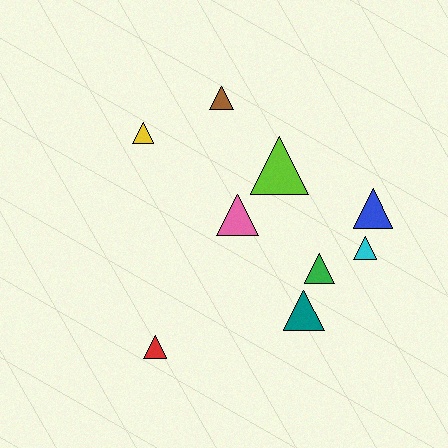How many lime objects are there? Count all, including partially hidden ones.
There is 1 lime object.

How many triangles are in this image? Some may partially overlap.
There are 9 triangles.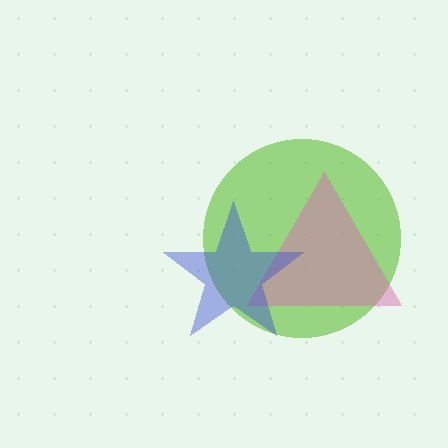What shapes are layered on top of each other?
The layered shapes are: a lime circle, a pink triangle, a blue star.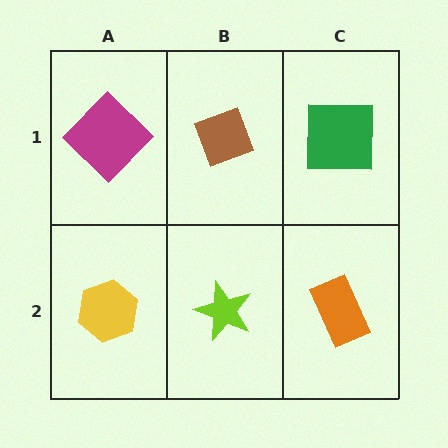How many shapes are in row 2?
3 shapes.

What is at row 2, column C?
An orange rectangle.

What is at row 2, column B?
A lime star.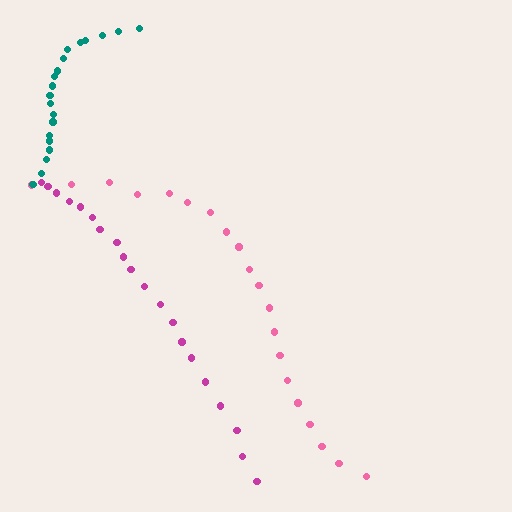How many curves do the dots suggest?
There are 3 distinct paths.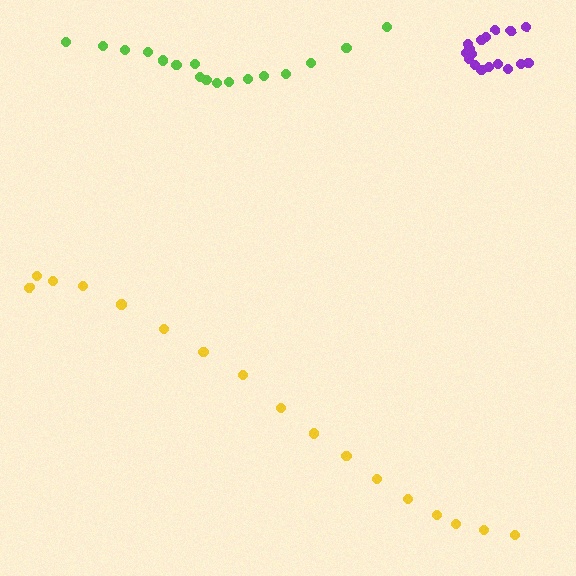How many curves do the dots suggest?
There are 3 distinct paths.